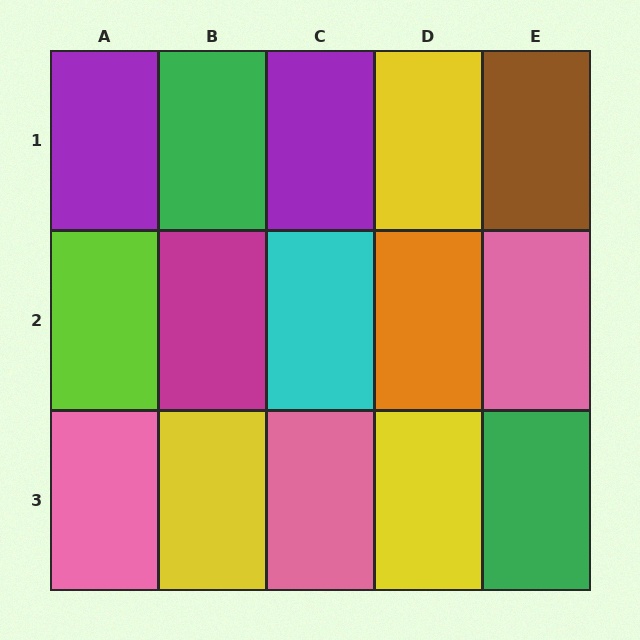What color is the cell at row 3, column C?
Pink.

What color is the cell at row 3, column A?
Pink.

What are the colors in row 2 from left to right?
Lime, magenta, cyan, orange, pink.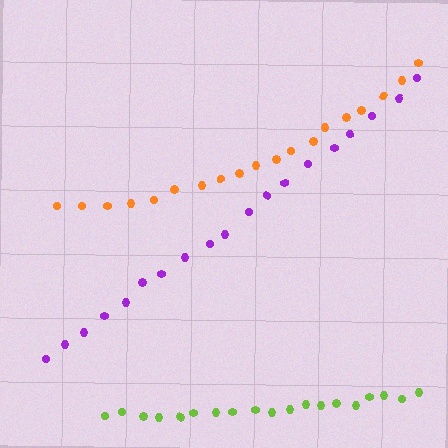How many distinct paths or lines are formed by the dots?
There are 3 distinct paths.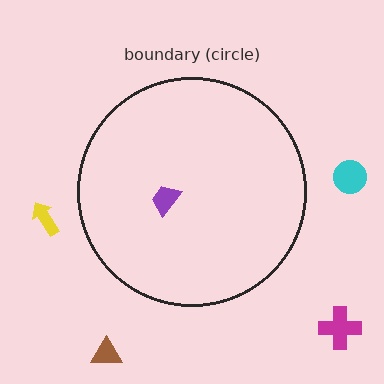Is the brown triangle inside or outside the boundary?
Outside.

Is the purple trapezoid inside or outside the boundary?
Inside.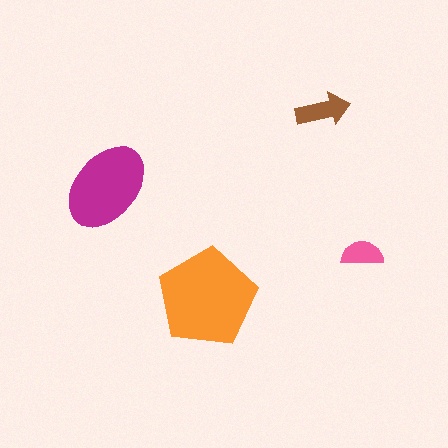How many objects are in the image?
There are 4 objects in the image.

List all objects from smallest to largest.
The pink semicircle, the brown arrow, the magenta ellipse, the orange pentagon.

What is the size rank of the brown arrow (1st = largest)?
3rd.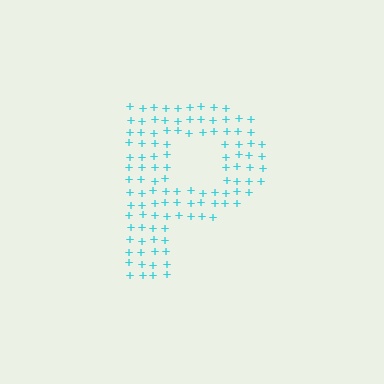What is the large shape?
The large shape is the letter P.